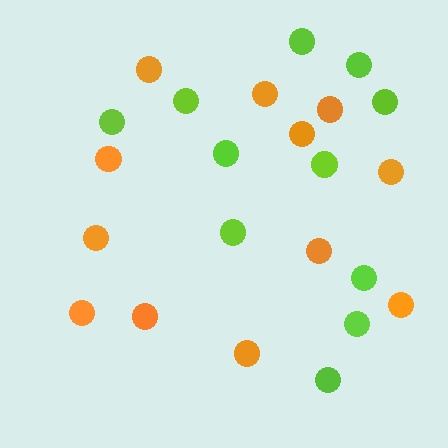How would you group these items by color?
There are 2 groups: one group of lime circles (11) and one group of orange circles (12).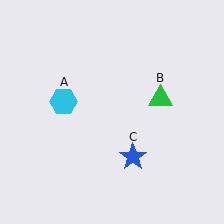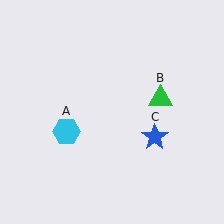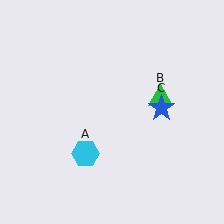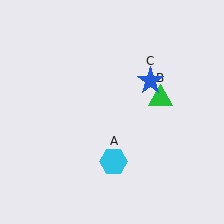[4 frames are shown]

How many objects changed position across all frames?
2 objects changed position: cyan hexagon (object A), blue star (object C).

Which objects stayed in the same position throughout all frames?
Green triangle (object B) remained stationary.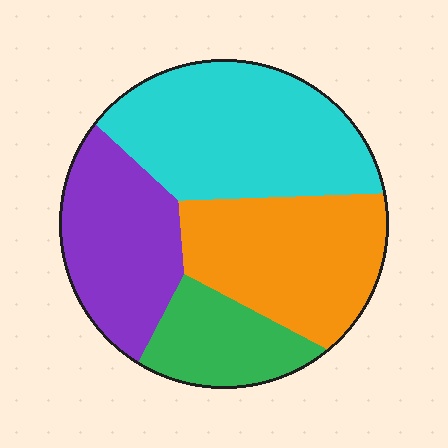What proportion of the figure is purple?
Purple covers 23% of the figure.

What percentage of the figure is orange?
Orange takes up between a sixth and a third of the figure.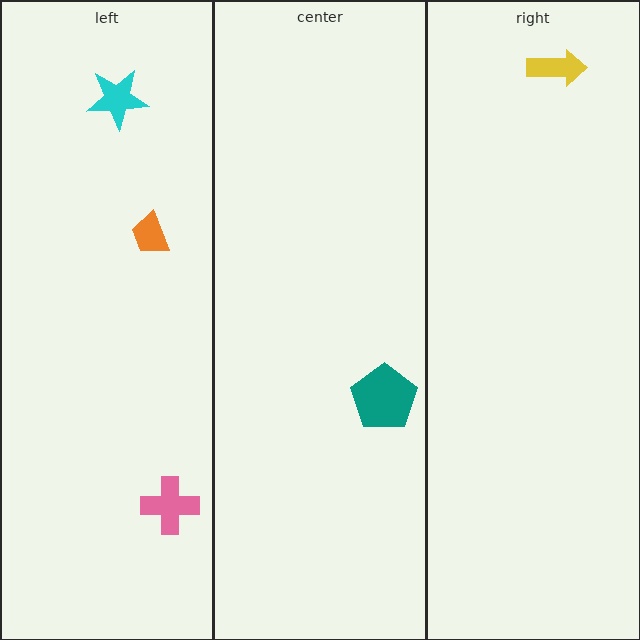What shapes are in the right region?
The yellow arrow.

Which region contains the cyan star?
The left region.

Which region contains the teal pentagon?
The center region.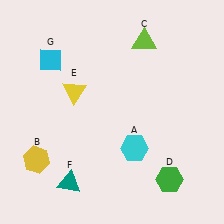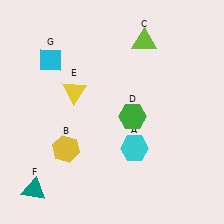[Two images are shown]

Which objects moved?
The objects that moved are: the yellow hexagon (B), the green hexagon (D), the teal triangle (F).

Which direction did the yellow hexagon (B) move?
The yellow hexagon (B) moved right.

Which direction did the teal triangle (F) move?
The teal triangle (F) moved left.